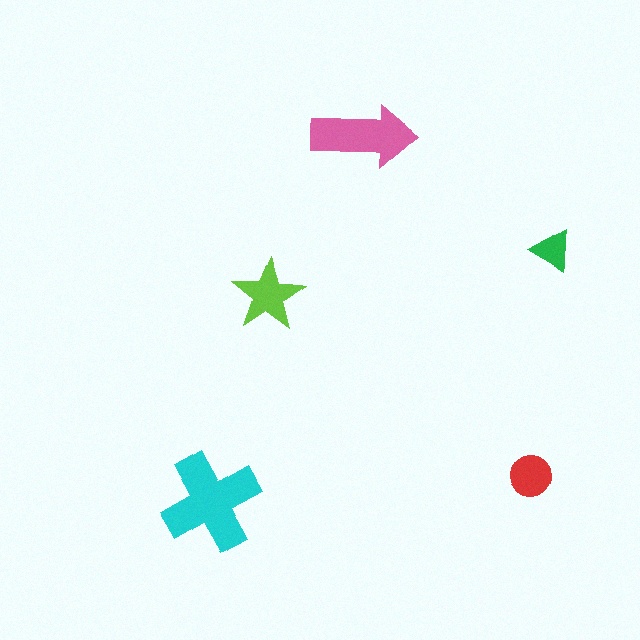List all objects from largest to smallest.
The cyan cross, the pink arrow, the lime star, the red circle, the green triangle.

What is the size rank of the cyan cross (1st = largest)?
1st.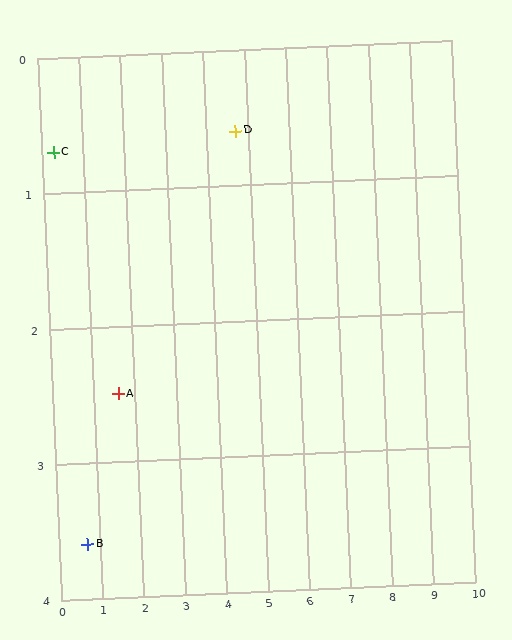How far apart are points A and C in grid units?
Points A and C are about 2.2 grid units apart.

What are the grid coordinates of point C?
Point C is at approximately (0.3, 0.7).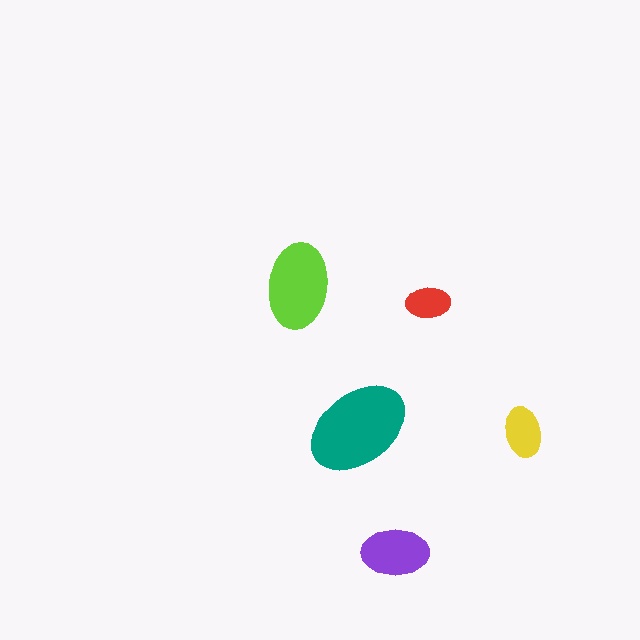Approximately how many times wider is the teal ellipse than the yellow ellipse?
About 2 times wider.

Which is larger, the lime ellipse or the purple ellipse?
The lime one.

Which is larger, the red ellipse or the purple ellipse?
The purple one.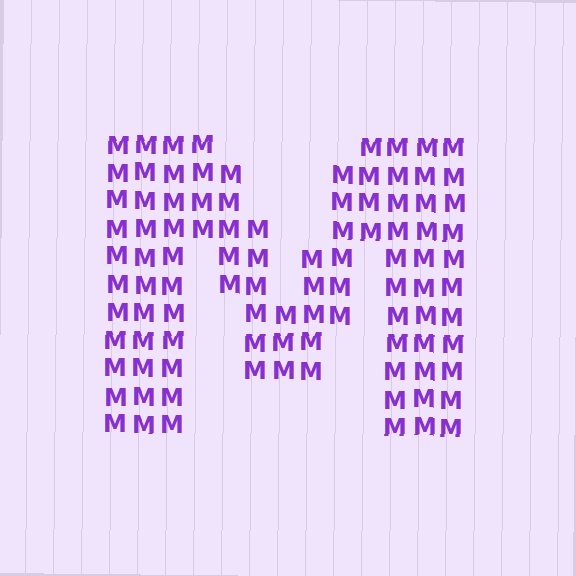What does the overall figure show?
The overall figure shows the letter M.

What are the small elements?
The small elements are letter M's.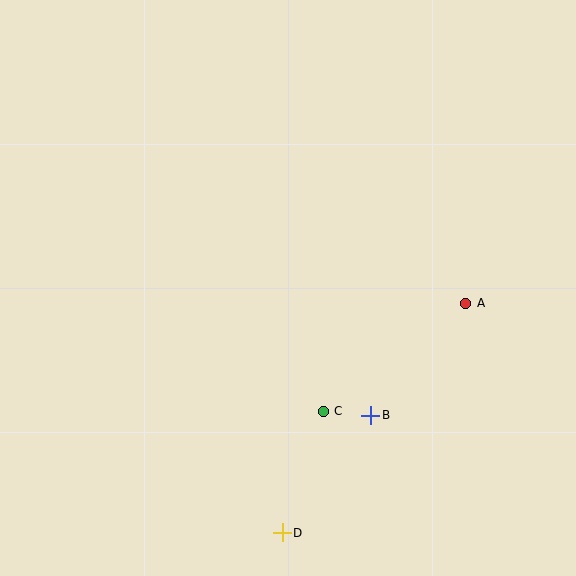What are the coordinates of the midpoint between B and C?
The midpoint between B and C is at (347, 413).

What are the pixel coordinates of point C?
Point C is at (323, 411).